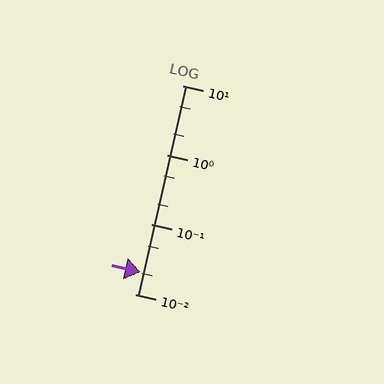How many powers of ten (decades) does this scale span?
The scale spans 3 decades, from 0.01 to 10.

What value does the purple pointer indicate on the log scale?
The pointer indicates approximately 0.021.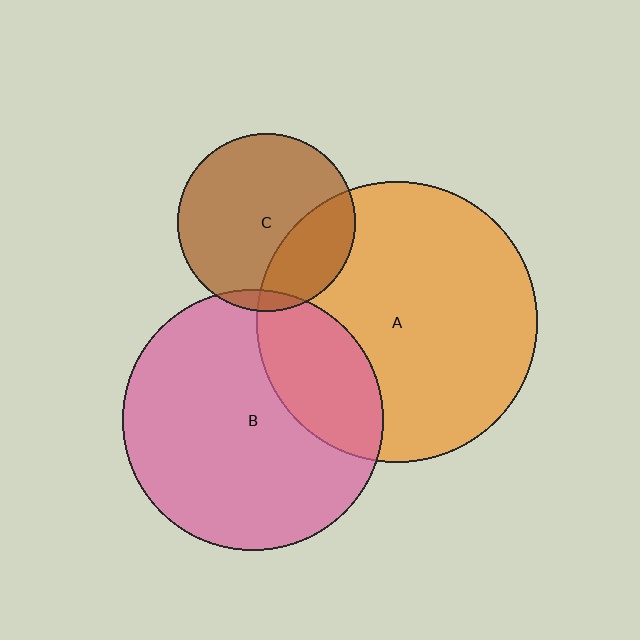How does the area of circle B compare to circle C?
Approximately 2.1 times.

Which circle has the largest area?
Circle A (orange).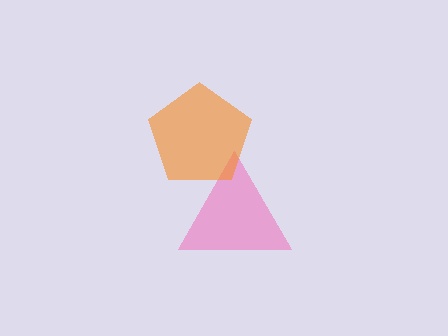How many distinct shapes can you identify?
There are 2 distinct shapes: a pink triangle, an orange pentagon.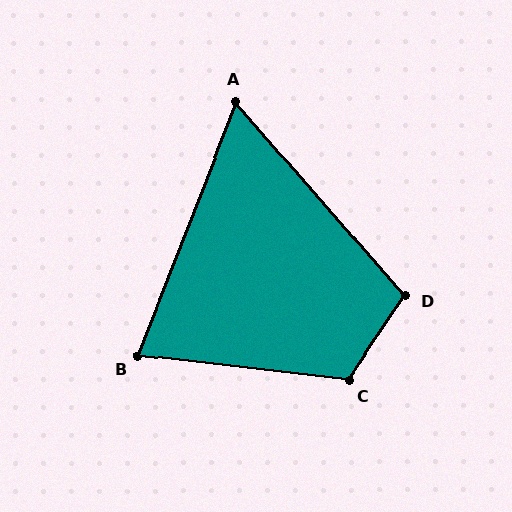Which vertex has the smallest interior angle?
A, at approximately 62 degrees.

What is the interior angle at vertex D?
Approximately 105 degrees (obtuse).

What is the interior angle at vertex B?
Approximately 75 degrees (acute).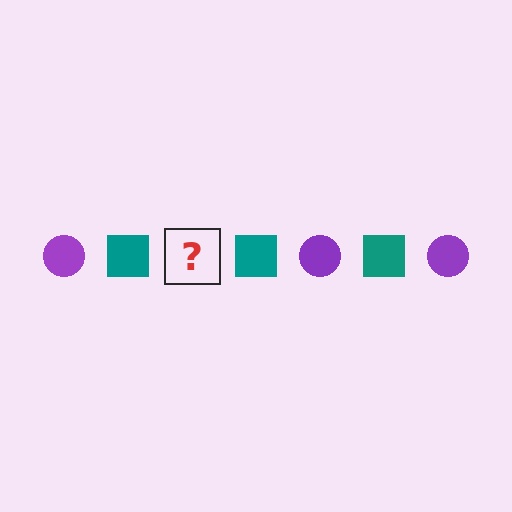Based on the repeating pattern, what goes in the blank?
The blank should be a purple circle.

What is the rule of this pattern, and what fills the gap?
The rule is that the pattern alternates between purple circle and teal square. The gap should be filled with a purple circle.